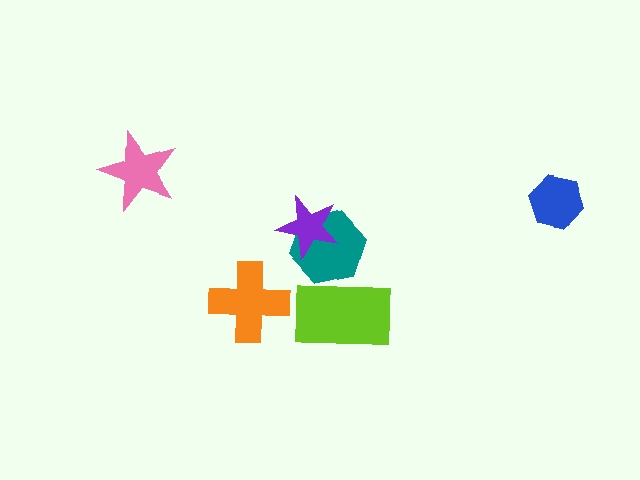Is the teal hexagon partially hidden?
Yes, it is partially covered by another shape.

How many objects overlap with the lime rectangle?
1 object overlaps with the lime rectangle.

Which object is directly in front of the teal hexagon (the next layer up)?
The purple star is directly in front of the teal hexagon.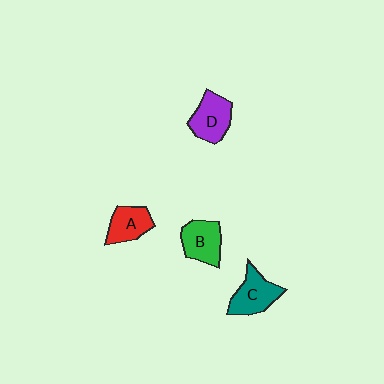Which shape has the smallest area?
Shape A (red).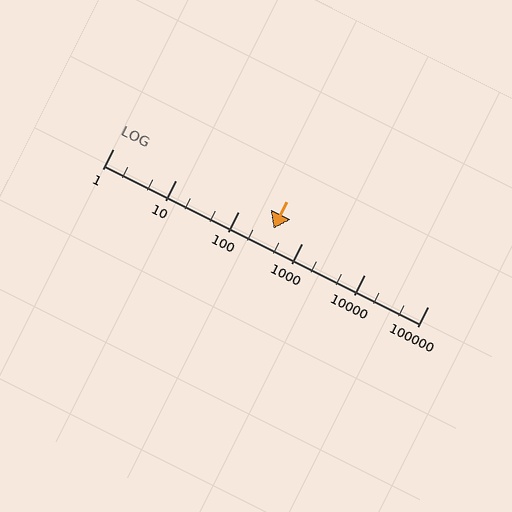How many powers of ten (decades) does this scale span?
The scale spans 5 decades, from 1 to 100000.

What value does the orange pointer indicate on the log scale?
The pointer indicates approximately 360.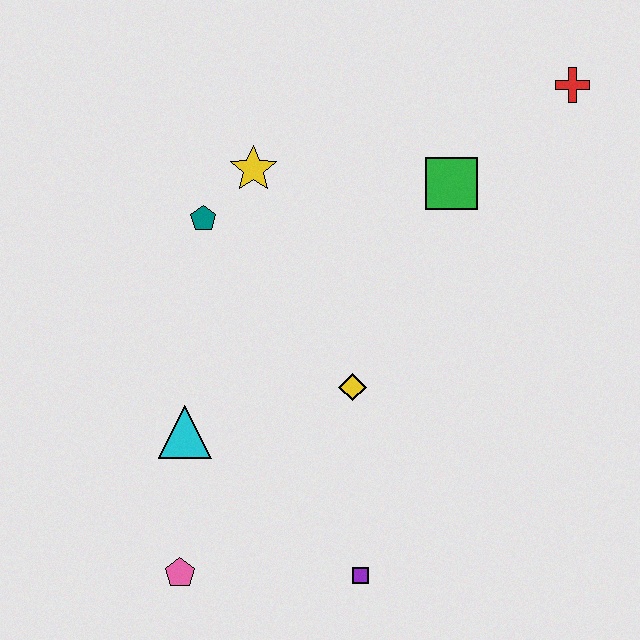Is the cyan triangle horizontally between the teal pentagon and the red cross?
No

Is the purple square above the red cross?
No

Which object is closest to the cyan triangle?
The pink pentagon is closest to the cyan triangle.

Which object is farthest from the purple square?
The red cross is farthest from the purple square.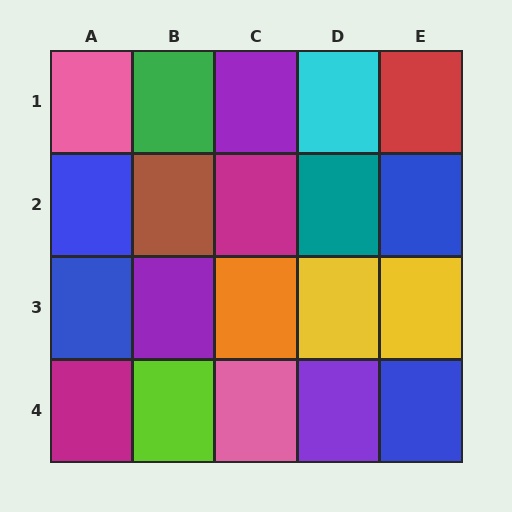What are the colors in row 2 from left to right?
Blue, brown, magenta, teal, blue.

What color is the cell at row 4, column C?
Pink.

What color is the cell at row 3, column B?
Purple.